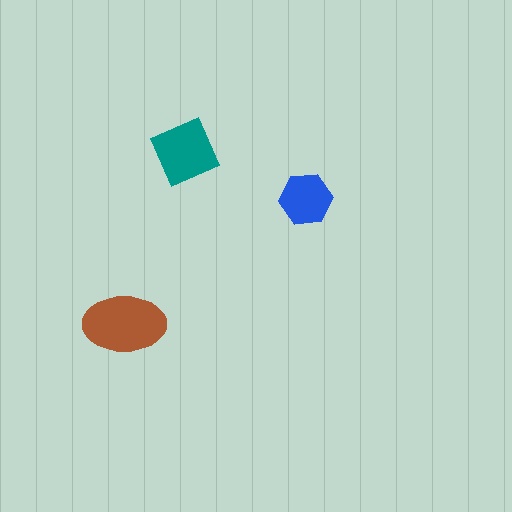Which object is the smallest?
The blue hexagon.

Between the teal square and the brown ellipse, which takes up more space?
The brown ellipse.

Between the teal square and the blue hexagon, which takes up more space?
The teal square.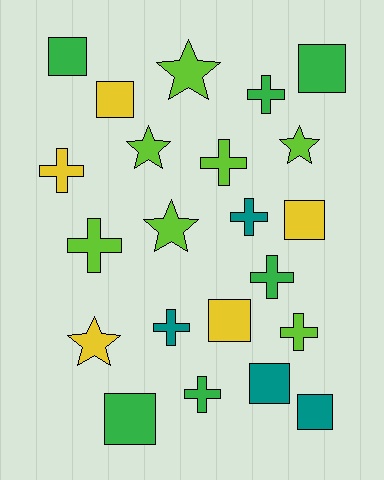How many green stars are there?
There are no green stars.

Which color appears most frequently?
Lime, with 7 objects.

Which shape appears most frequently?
Cross, with 9 objects.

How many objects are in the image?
There are 22 objects.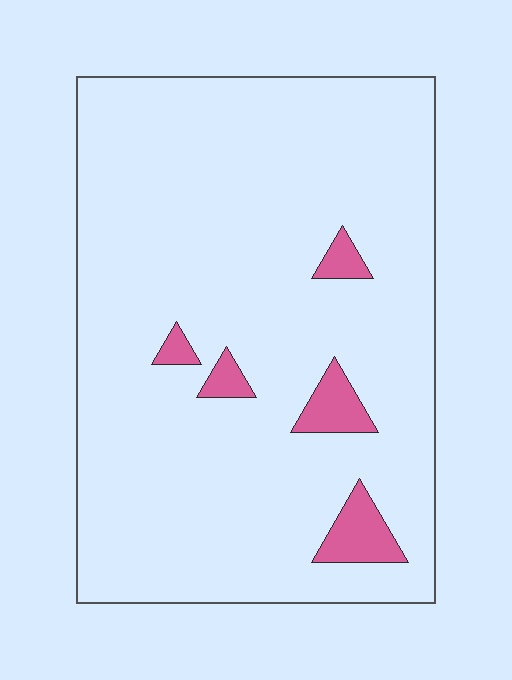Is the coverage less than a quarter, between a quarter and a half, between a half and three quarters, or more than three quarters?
Less than a quarter.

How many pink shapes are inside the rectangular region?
5.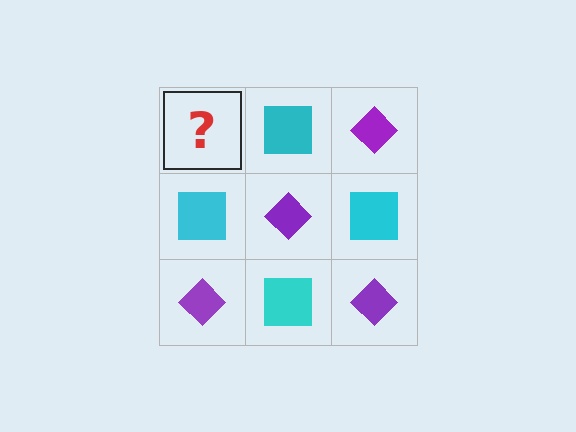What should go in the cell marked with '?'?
The missing cell should contain a purple diamond.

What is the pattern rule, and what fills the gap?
The rule is that it alternates purple diamond and cyan square in a checkerboard pattern. The gap should be filled with a purple diamond.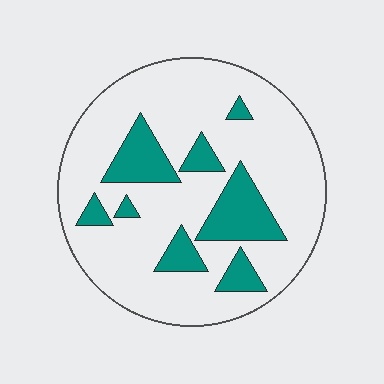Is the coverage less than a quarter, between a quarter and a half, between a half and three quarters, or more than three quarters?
Less than a quarter.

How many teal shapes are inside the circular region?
8.